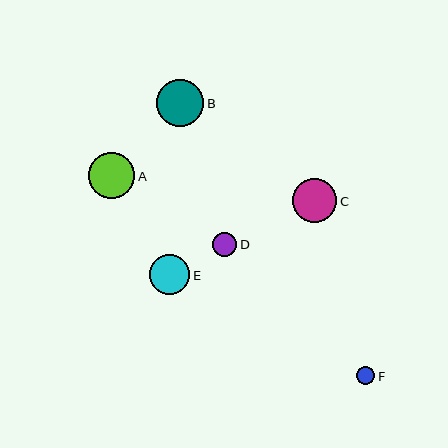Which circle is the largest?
Circle B is the largest with a size of approximately 47 pixels.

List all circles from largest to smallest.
From largest to smallest: B, A, C, E, D, F.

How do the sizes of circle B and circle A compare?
Circle B and circle A are approximately the same size.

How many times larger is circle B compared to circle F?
Circle B is approximately 2.6 times the size of circle F.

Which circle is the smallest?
Circle F is the smallest with a size of approximately 18 pixels.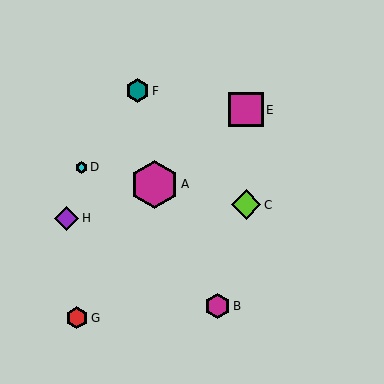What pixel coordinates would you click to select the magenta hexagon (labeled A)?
Click at (154, 184) to select the magenta hexagon A.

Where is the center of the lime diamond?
The center of the lime diamond is at (246, 205).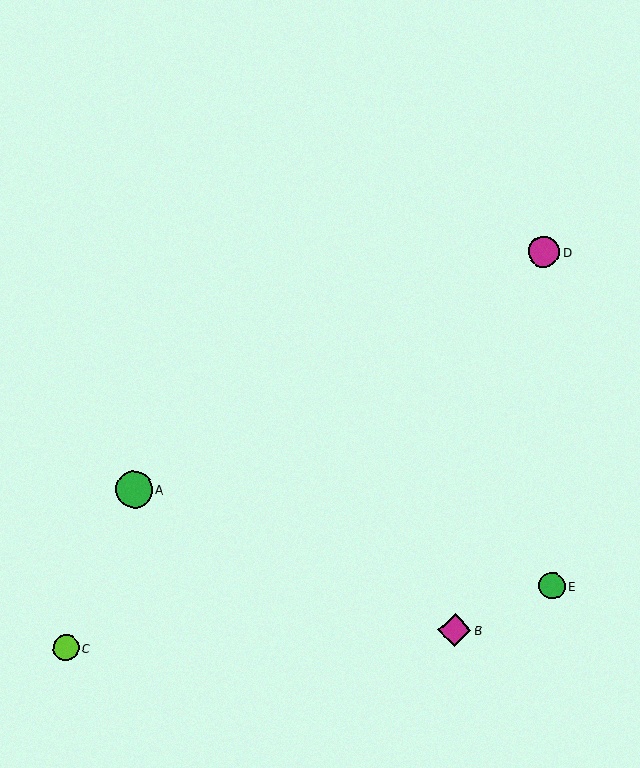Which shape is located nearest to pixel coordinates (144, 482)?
The green circle (labeled A) at (134, 489) is nearest to that location.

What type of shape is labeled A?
Shape A is a green circle.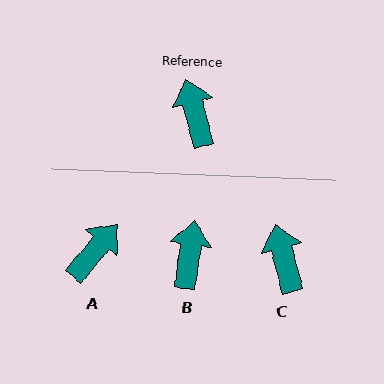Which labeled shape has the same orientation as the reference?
C.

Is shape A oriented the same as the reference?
No, it is off by about 55 degrees.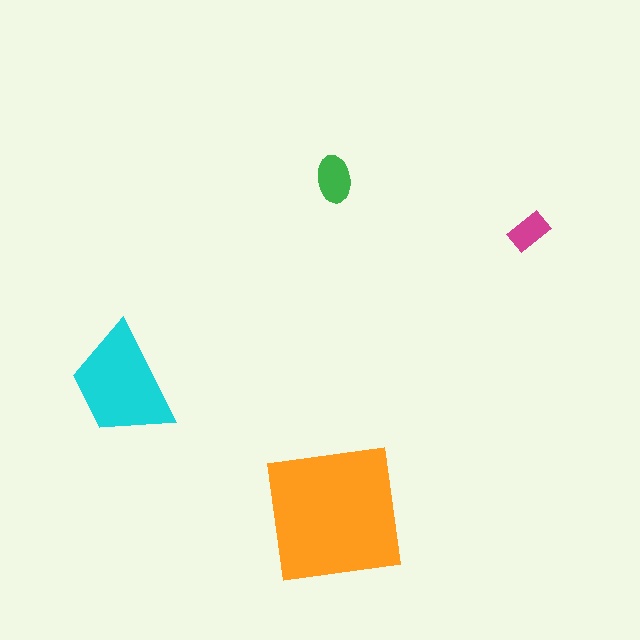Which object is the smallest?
The magenta rectangle.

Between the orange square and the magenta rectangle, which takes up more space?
The orange square.